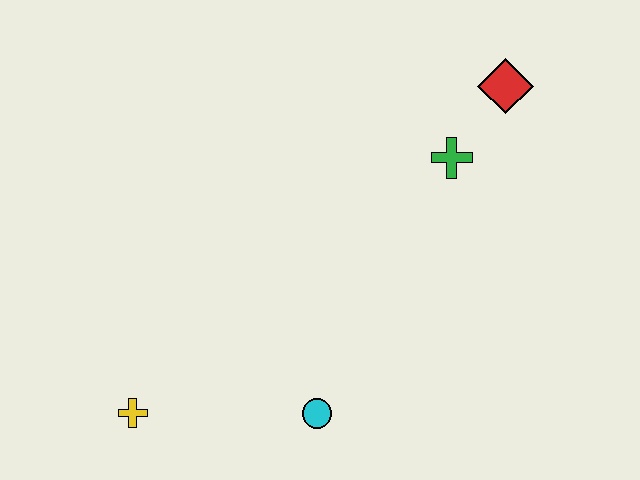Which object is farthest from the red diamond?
The yellow cross is farthest from the red diamond.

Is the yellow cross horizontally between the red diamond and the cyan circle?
No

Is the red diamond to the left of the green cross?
No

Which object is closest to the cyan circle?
The yellow cross is closest to the cyan circle.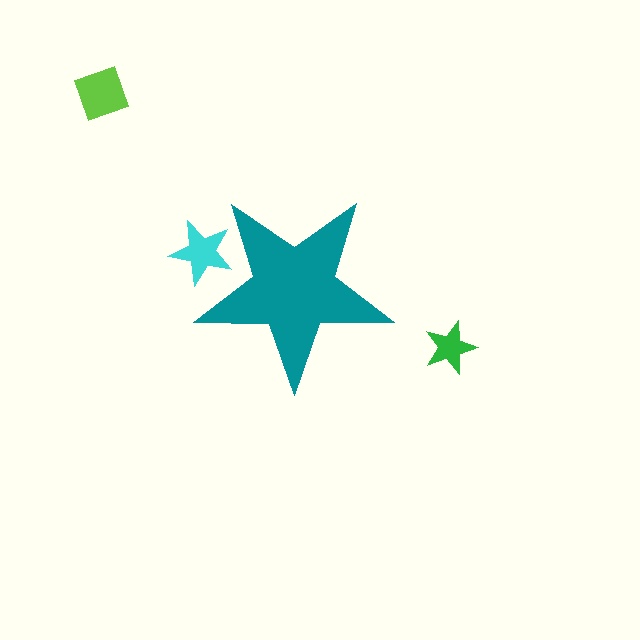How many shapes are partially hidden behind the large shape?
1 shape is partially hidden.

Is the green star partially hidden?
No, the green star is fully visible.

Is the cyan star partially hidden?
Yes, the cyan star is partially hidden behind the teal star.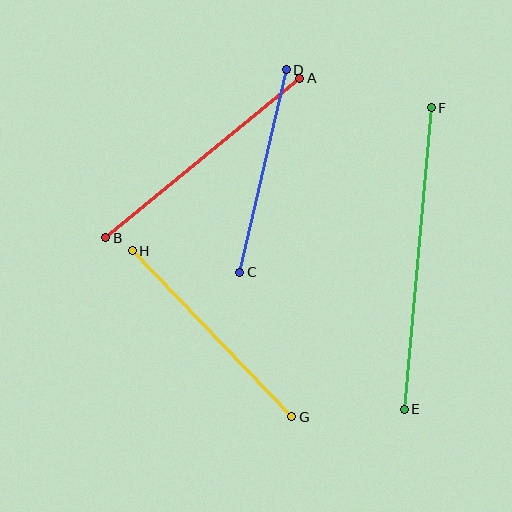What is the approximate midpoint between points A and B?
The midpoint is at approximately (203, 158) pixels.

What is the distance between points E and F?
The distance is approximately 303 pixels.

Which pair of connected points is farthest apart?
Points E and F are farthest apart.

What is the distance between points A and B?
The distance is approximately 251 pixels.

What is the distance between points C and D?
The distance is approximately 208 pixels.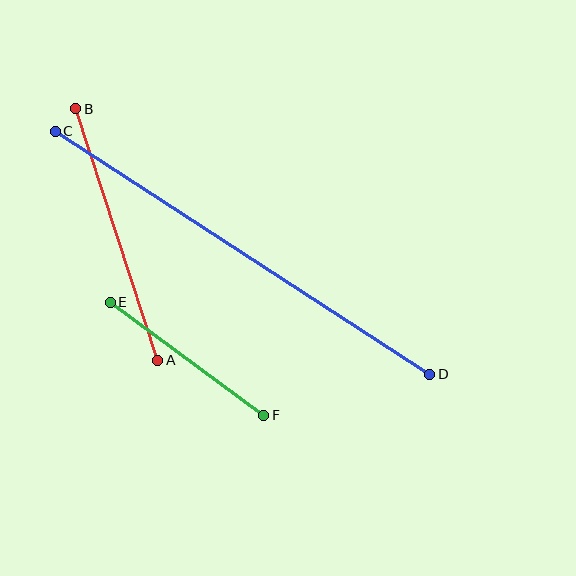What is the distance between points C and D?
The distance is approximately 446 pixels.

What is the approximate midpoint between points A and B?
The midpoint is at approximately (117, 235) pixels.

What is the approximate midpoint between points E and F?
The midpoint is at approximately (187, 359) pixels.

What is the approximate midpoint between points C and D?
The midpoint is at approximately (243, 253) pixels.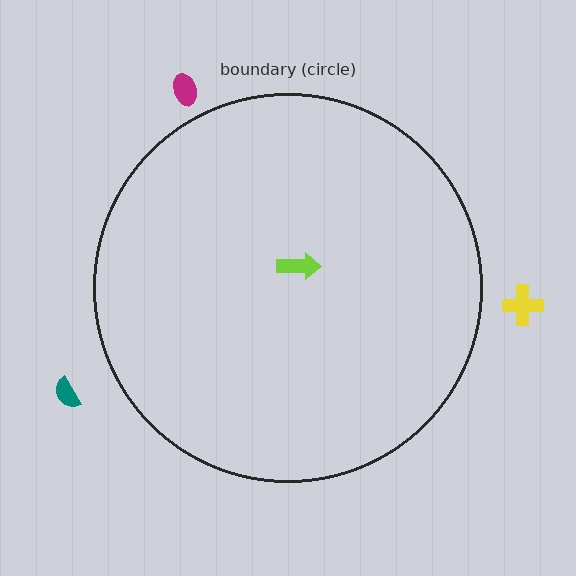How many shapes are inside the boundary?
1 inside, 3 outside.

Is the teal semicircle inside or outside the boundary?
Outside.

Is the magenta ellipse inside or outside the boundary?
Outside.